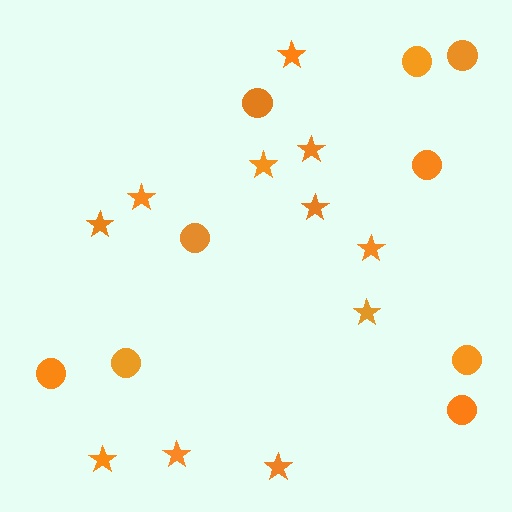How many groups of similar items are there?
There are 2 groups: one group of stars (11) and one group of circles (9).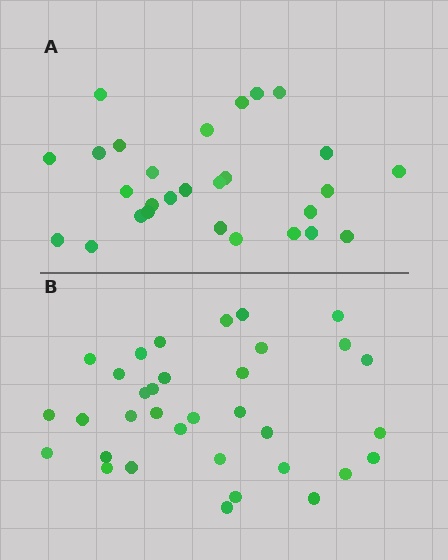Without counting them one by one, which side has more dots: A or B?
Region B (the bottom region) has more dots.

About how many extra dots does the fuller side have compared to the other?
Region B has about 6 more dots than region A.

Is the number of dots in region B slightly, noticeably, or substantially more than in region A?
Region B has only slightly more — the two regions are fairly close. The ratio is roughly 1.2 to 1.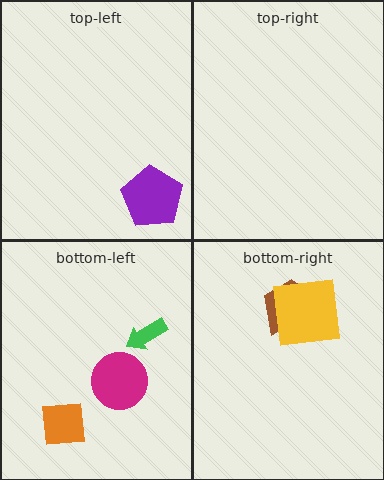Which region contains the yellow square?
The bottom-right region.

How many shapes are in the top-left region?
1.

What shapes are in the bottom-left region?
The orange square, the green arrow, the magenta circle.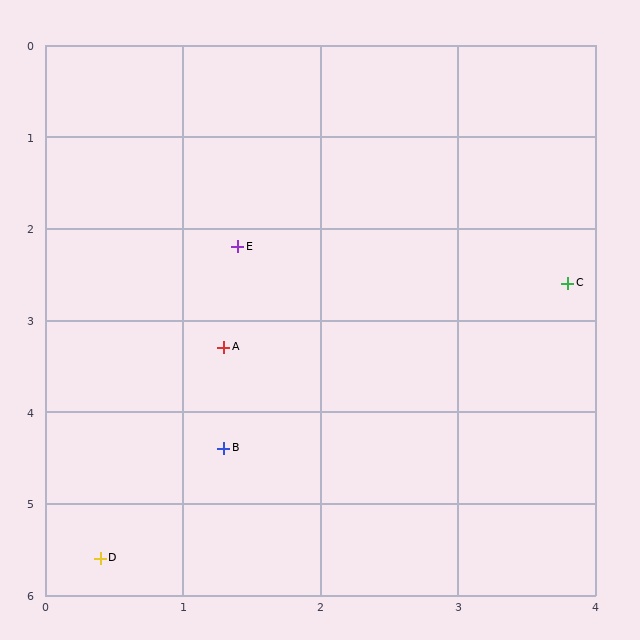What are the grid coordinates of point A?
Point A is at approximately (1.3, 3.3).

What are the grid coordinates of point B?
Point B is at approximately (1.3, 4.4).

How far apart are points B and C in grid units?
Points B and C are about 3.1 grid units apart.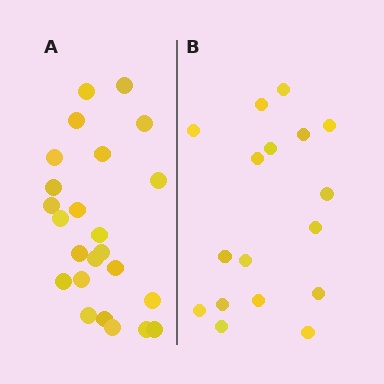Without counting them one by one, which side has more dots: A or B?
Region A (the left region) has more dots.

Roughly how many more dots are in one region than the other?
Region A has roughly 8 or so more dots than region B.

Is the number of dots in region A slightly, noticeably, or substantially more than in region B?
Region A has noticeably more, but not dramatically so. The ratio is roughly 1.4 to 1.